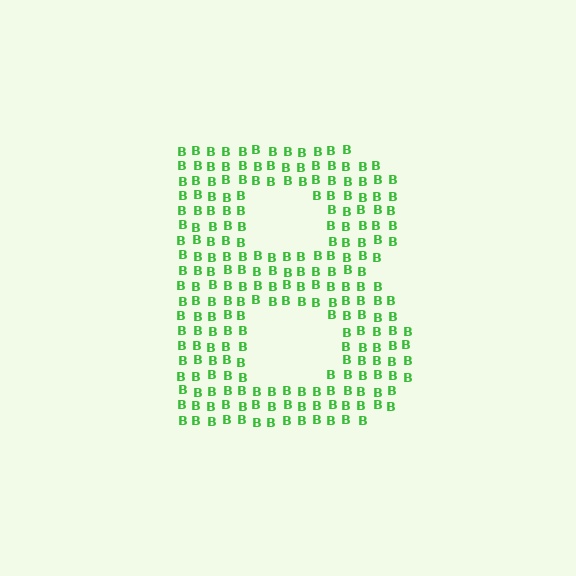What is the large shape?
The large shape is the letter B.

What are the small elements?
The small elements are letter B's.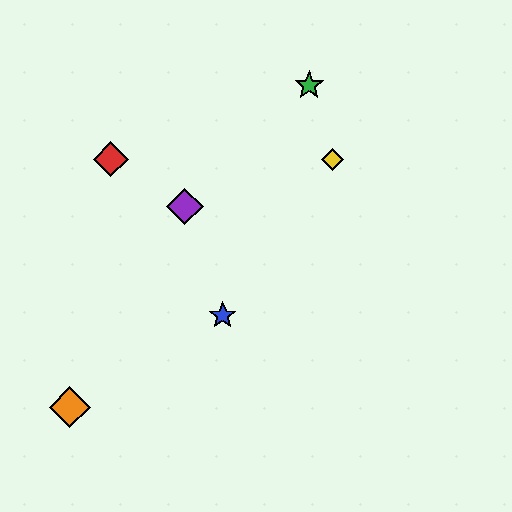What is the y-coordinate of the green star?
The green star is at y≈85.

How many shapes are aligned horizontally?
2 shapes (the red diamond, the yellow diamond) are aligned horizontally.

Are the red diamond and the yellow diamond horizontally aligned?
Yes, both are at y≈159.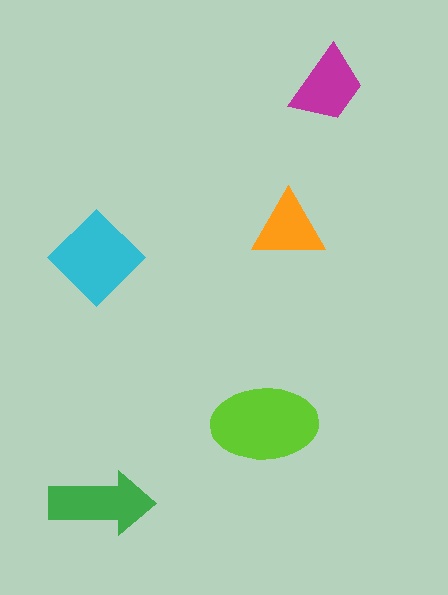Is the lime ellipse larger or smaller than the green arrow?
Larger.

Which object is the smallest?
The orange triangle.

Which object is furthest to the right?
The magenta trapezoid is rightmost.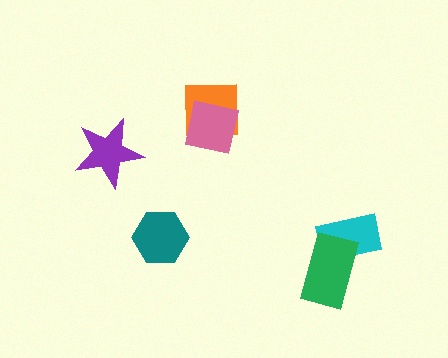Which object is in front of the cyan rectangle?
The green rectangle is in front of the cyan rectangle.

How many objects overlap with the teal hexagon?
0 objects overlap with the teal hexagon.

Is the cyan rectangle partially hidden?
Yes, it is partially covered by another shape.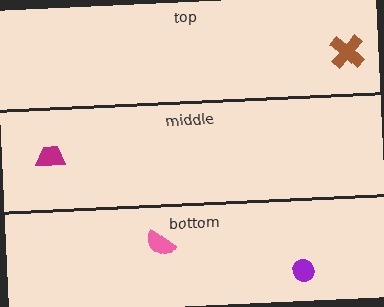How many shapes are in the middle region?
1.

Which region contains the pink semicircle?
The bottom region.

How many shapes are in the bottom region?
2.